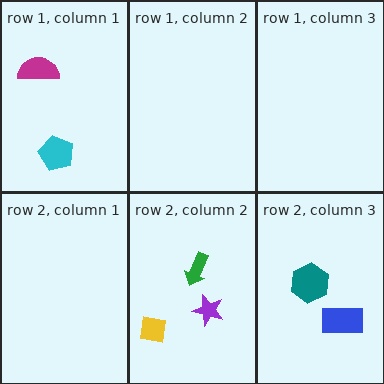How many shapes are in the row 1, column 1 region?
2.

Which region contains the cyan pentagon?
The row 1, column 1 region.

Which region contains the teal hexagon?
The row 2, column 3 region.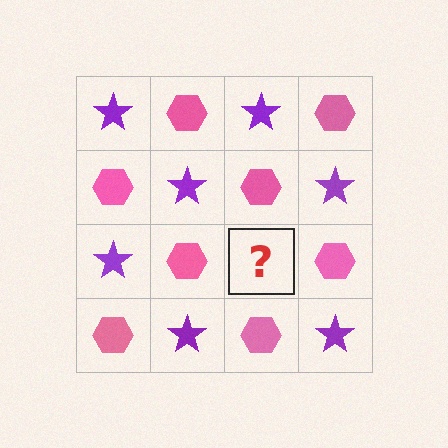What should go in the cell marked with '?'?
The missing cell should contain a purple star.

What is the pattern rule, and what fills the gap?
The rule is that it alternates purple star and pink hexagon in a checkerboard pattern. The gap should be filled with a purple star.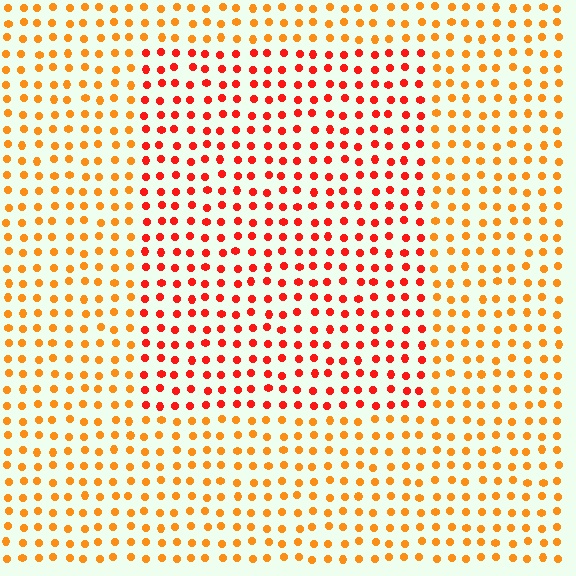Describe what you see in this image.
The image is filled with small orange elements in a uniform arrangement. A rectangle-shaped region is visible where the elements are tinted to a slightly different hue, forming a subtle color boundary.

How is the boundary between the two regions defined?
The boundary is defined purely by a slight shift in hue (about 31 degrees). Spacing, size, and orientation are identical on both sides.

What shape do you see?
I see a rectangle.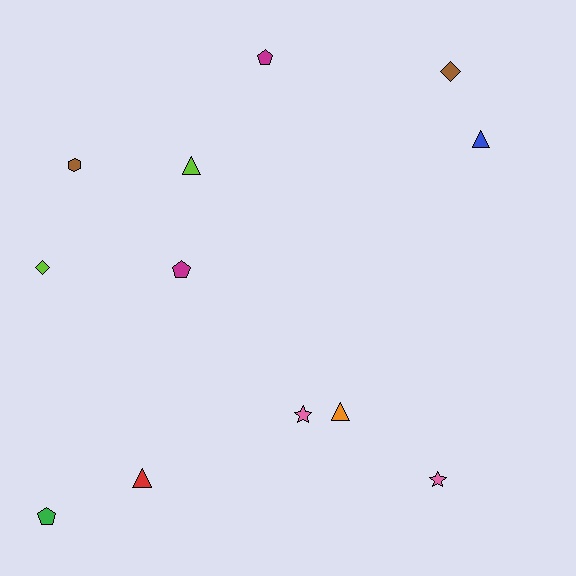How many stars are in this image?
There are 2 stars.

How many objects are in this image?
There are 12 objects.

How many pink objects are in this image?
There are 2 pink objects.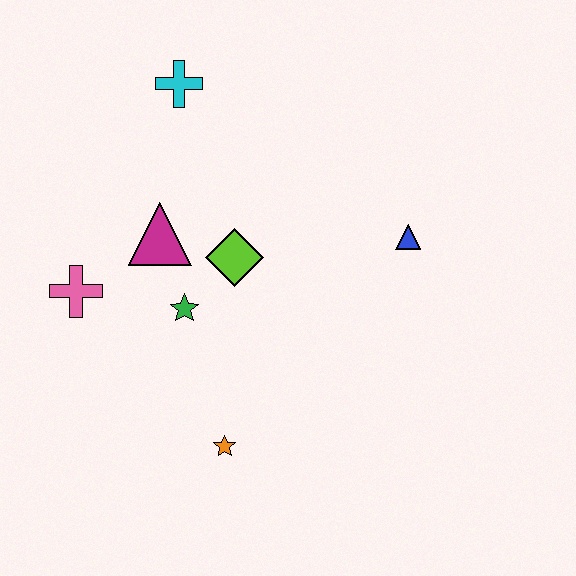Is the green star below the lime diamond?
Yes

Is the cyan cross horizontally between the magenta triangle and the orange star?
Yes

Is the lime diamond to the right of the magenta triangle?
Yes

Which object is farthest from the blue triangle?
The pink cross is farthest from the blue triangle.